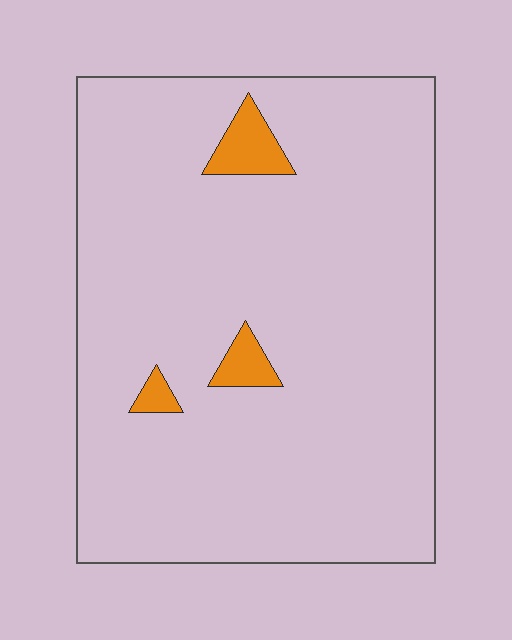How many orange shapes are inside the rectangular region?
3.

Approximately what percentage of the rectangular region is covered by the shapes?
Approximately 5%.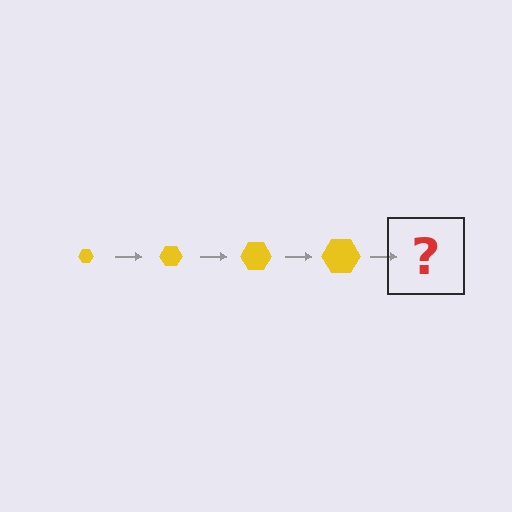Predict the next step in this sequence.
The next step is a yellow hexagon, larger than the previous one.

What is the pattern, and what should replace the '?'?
The pattern is that the hexagon gets progressively larger each step. The '?' should be a yellow hexagon, larger than the previous one.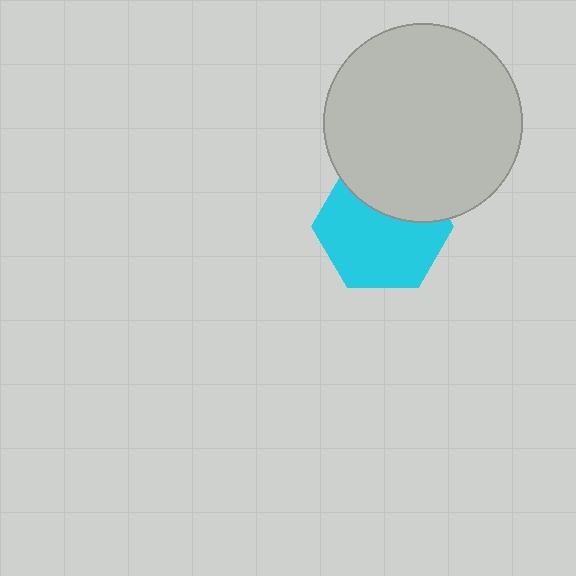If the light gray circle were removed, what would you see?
You would see the complete cyan hexagon.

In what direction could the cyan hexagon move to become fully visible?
The cyan hexagon could move down. That would shift it out from behind the light gray circle entirely.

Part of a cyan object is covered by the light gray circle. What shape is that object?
It is a hexagon.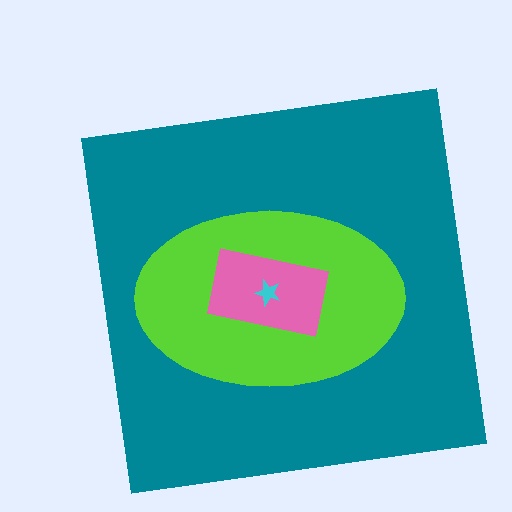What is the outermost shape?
The teal square.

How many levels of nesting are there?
4.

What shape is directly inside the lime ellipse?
The pink rectangle.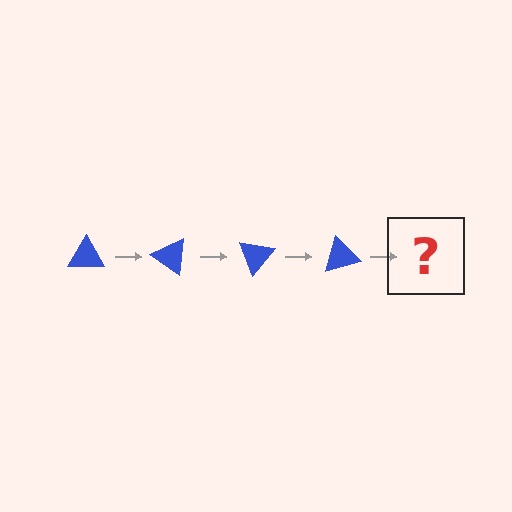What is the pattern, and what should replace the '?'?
The pattern is that the triangle rotates 35 degrees each step. The '?' should be a blue triangle rotated 140 degrees.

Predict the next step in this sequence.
The next step is a blue triangle rotated 140 degrees.